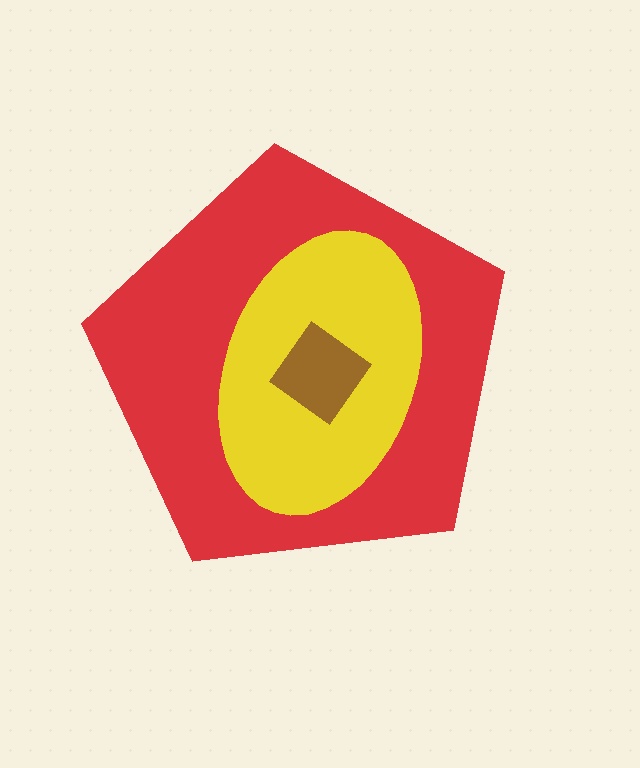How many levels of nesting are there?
3.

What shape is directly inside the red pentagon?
The yellow ellipse.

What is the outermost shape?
The red pentagon.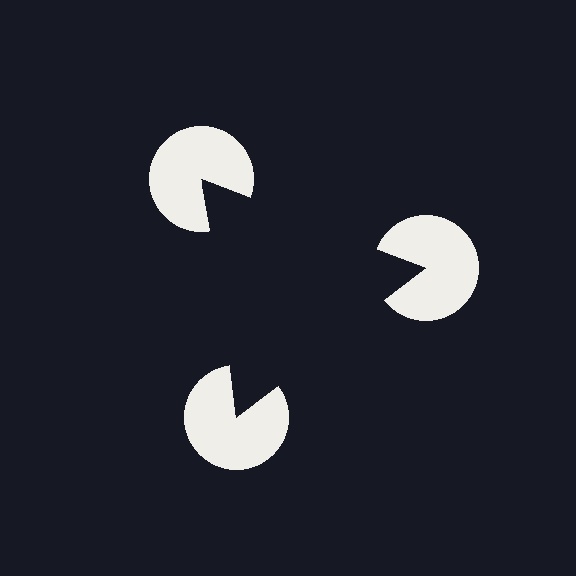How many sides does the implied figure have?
3 sides.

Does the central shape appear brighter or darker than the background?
It typically appears slightly darker than the background, even though no actual brightness change is drawn.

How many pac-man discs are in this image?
There are 3 — one at each vertex of the illusory triangle.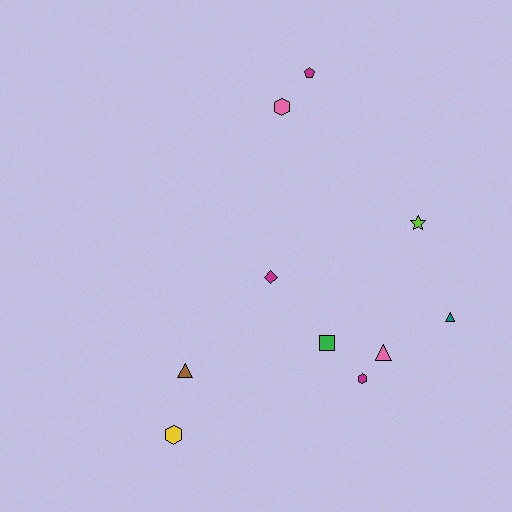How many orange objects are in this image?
There are no orange objects.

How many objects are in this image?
There are 10 objects.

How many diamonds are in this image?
There is 1 diamond.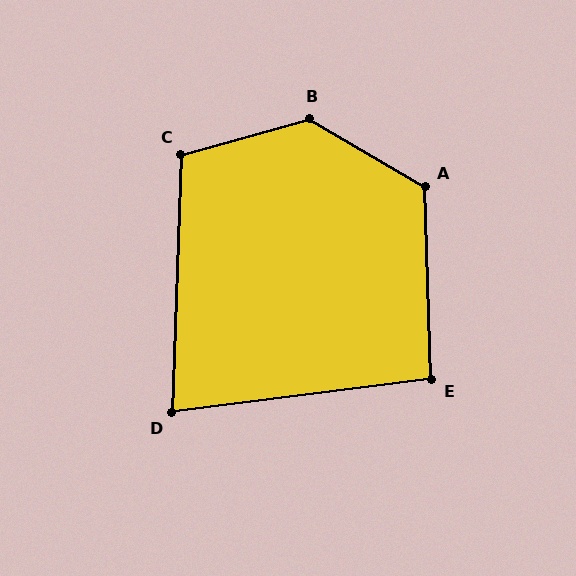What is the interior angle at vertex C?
Approximately 108 degrees (obtuse).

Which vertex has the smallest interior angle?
D, at approximately 81 degrees.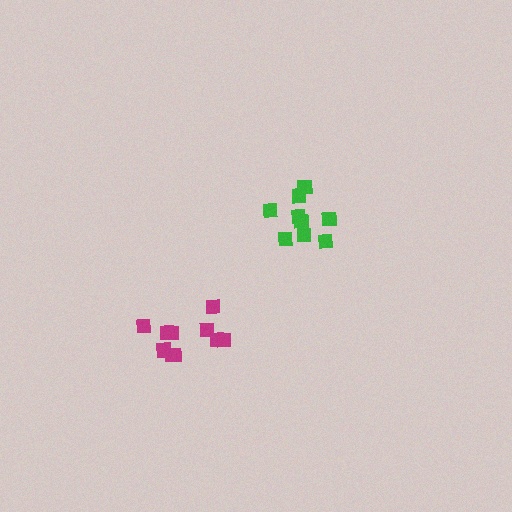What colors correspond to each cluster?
The clusters are colored: green, magenta.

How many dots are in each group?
Group 1: 9 dots, Group 2: 10 dots (19 total).